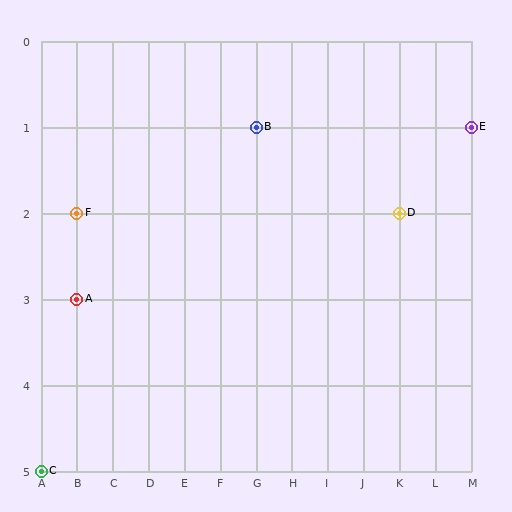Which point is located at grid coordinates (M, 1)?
Point E is at (M, 1).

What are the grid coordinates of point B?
Point B is at grid coordinates (G, 1).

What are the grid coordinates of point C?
Point C is at grid coordinates (A, 5).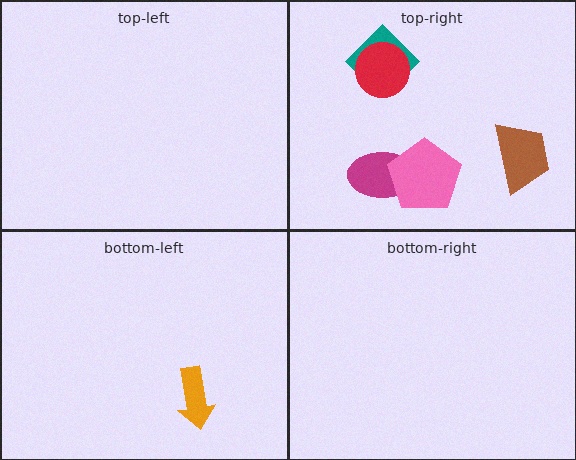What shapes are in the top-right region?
The teal diamond, the magenta ellipse, the red circle, the brown trapezoid, the pink pentagon.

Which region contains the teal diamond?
The top-right region.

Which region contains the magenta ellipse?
The top-right region.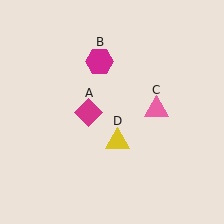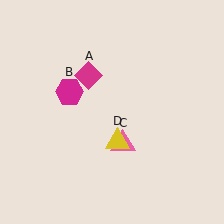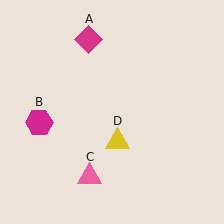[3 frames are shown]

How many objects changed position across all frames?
3 objects changed position: magenta diamond (object A), magenta hexagon (object B), pink triangle (object C).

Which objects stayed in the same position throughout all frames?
Yellow triangle (object D) remained stationary.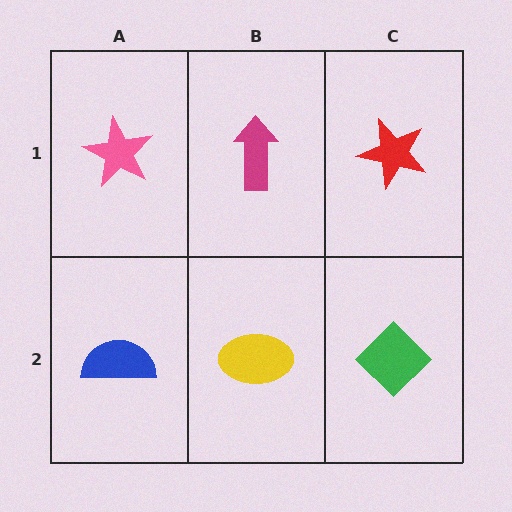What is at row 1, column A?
A pink star.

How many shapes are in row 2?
3 shapes.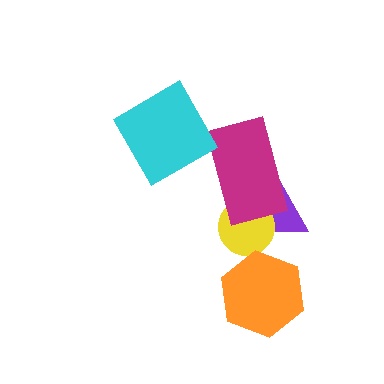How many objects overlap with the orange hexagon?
0 objects overlap with the orange hexagon.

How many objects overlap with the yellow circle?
2 objects overlap with the yellow circle.